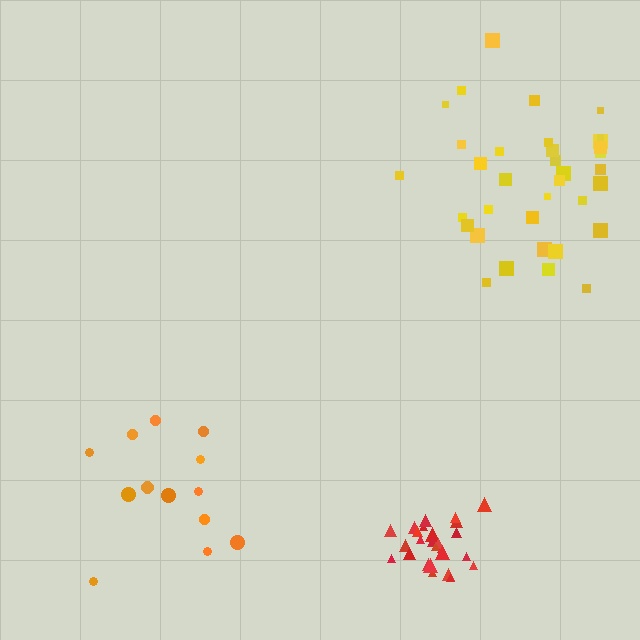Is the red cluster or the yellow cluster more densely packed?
Red.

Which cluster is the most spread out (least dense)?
Orange.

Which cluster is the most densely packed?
Red.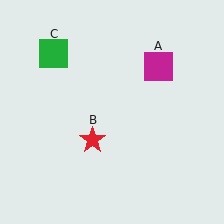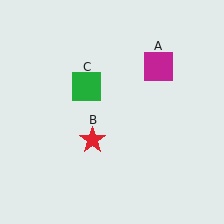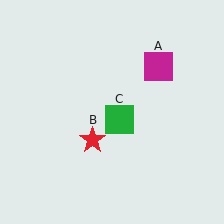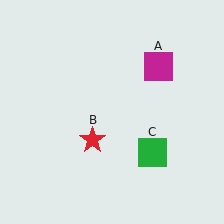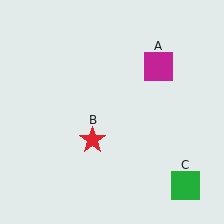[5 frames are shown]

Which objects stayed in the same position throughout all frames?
Magenta square (object A) and red star (object B) remained stationary.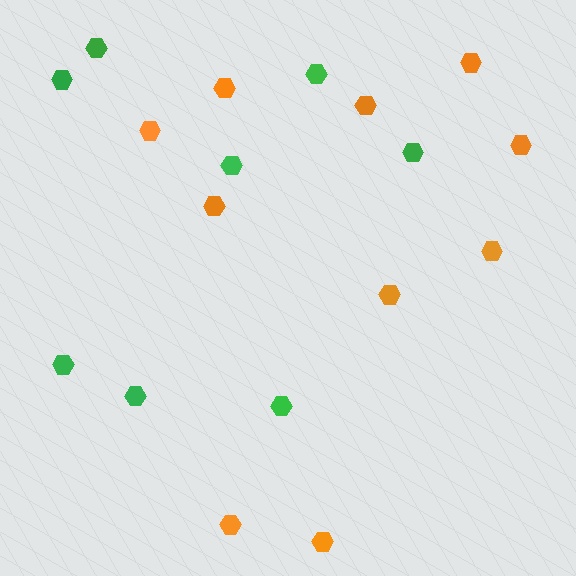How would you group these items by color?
There are 2 groups: one group of green hexagons (8) and one group of orange hexagons (10).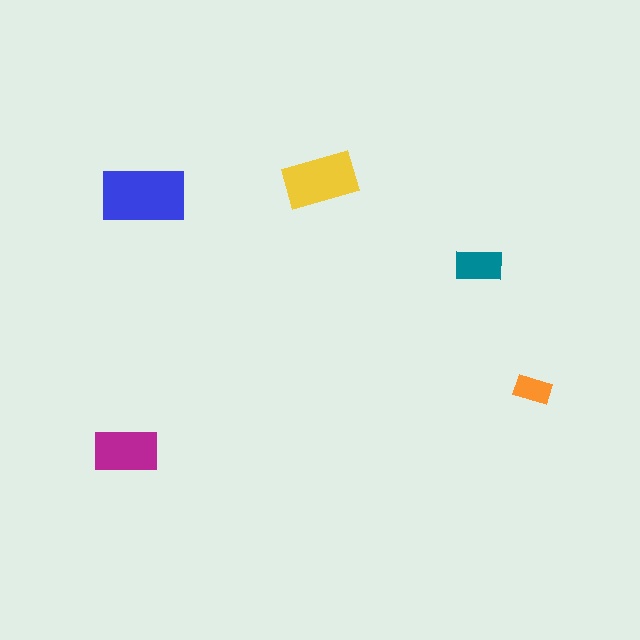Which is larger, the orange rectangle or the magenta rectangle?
The magenta one.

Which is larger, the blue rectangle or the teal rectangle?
The blue one.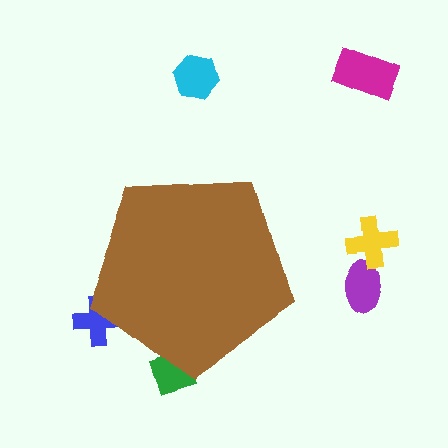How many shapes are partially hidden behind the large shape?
2 shapes are partially hidden.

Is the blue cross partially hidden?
Yes, the blue cross is partially hidden behind the brown pentagon.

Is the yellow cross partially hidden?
No, the yellow cross is fully visible.